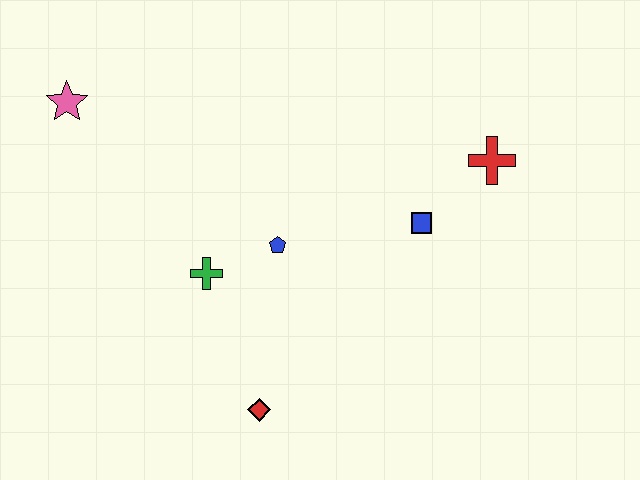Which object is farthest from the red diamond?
The pink star is farthest from the red diamond.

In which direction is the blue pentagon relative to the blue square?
The blue pentagon is to the left of the blue square.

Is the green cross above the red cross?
No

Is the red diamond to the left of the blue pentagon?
Yes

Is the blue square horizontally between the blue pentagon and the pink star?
No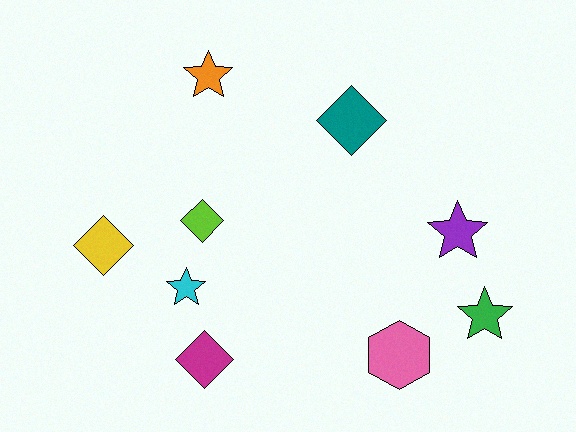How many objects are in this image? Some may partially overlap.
There are 9 objects.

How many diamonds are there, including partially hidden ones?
There are 4 diamonds.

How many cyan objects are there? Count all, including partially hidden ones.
There is 1 cyan object.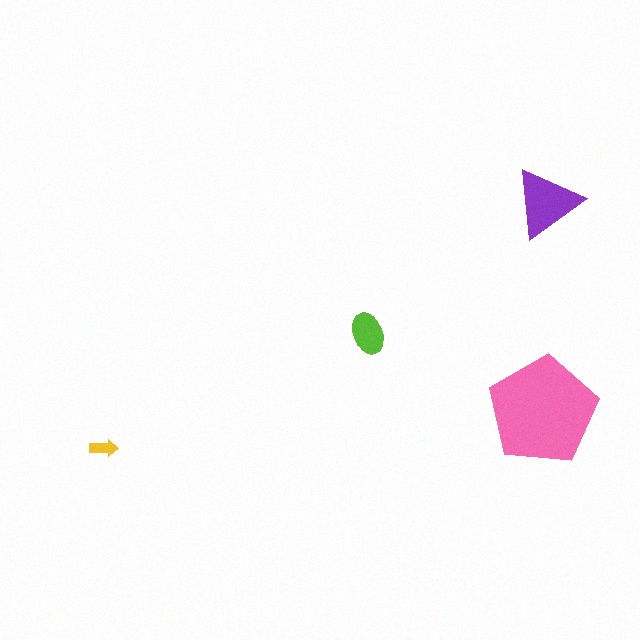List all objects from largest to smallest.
The pink pentagon, the purple triangle, the lime ellipse, the yellow arrow.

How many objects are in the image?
There are 4 objects in the image.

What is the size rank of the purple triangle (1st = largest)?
2nd.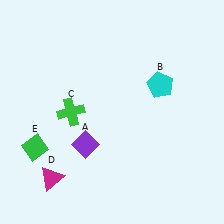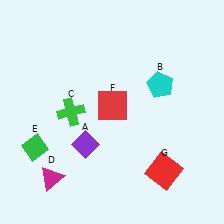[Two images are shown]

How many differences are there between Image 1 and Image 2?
There are 2 differences between the two images.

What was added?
A red square (F), a red square (G) were added in Image 2.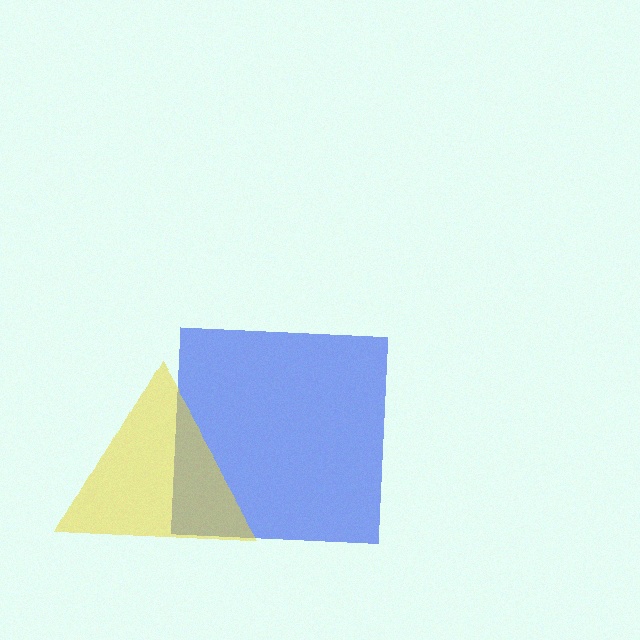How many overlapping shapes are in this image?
There are 2 overlapping shapes in the image.